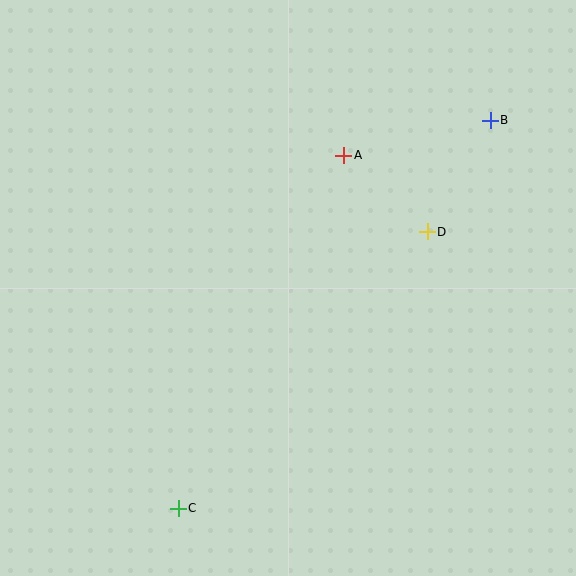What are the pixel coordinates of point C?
Point C is at (178, 508).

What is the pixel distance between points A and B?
The distance between A and B is 151 pixels.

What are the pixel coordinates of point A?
Point A is at (344, 155).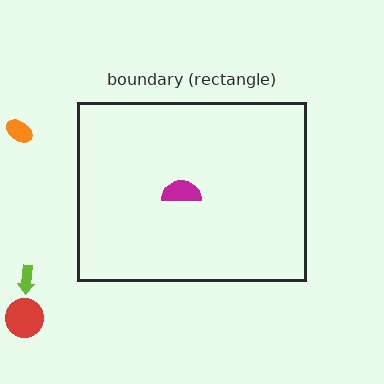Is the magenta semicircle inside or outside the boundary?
Inside.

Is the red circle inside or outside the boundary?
Outside.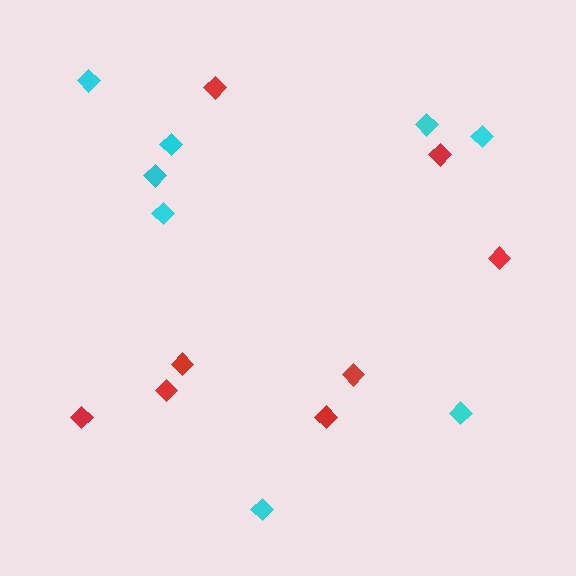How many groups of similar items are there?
There are 2 groups: one group of red diamonds (8) and one group of cyan diamonds (8).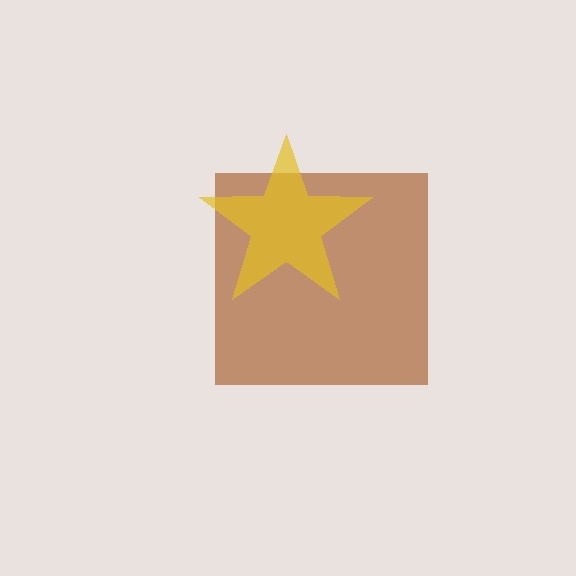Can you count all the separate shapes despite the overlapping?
Yes, there are 2 separate shapes.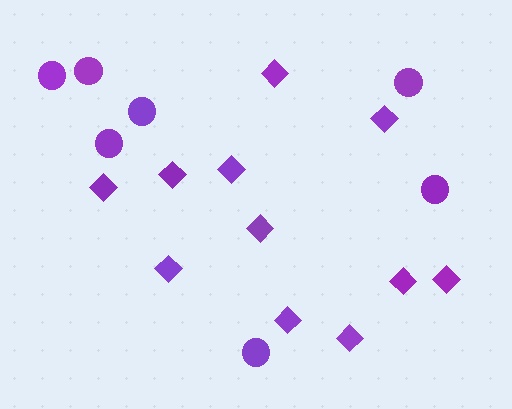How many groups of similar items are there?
There are 2 groups: one group of diamonds (11) and one group of circles (7).